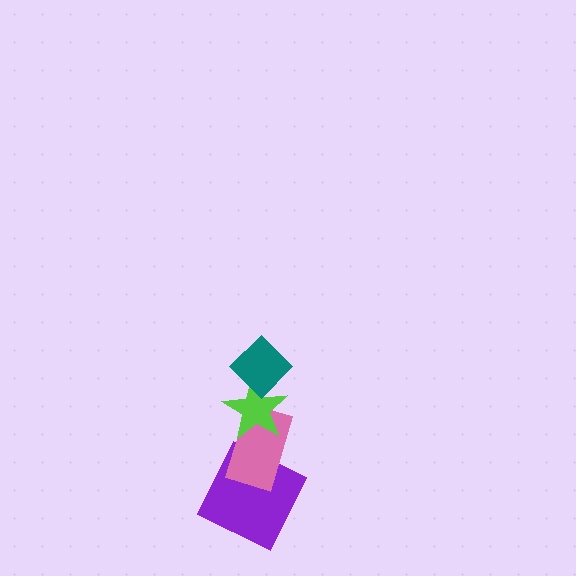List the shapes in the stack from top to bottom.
From top to bottom: the teal diamond, the lime star, the pink rectangle, the purple square.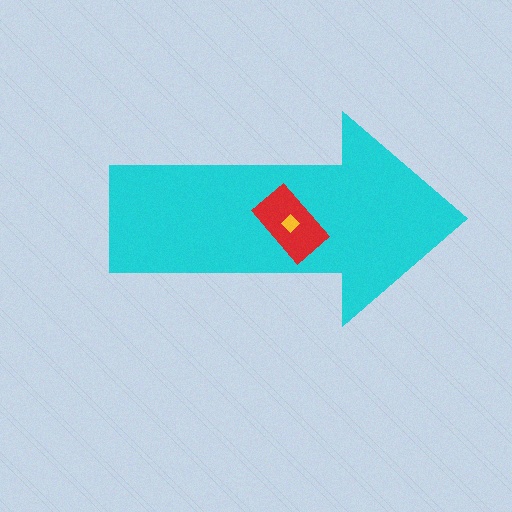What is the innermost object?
The yellow diamond.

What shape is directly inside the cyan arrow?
The red rectangle.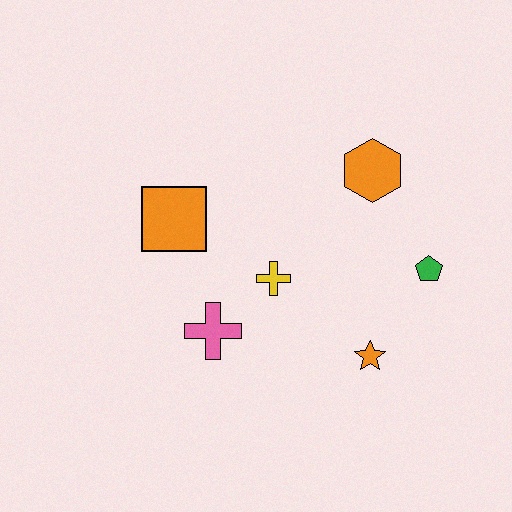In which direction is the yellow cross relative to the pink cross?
The yellow cross is to the right of the pink cross.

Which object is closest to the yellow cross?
The pink cross is closest to the yellow cross.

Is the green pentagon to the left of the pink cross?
No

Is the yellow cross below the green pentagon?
Yes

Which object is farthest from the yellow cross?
The green pentagon is farthest from the yellow cross.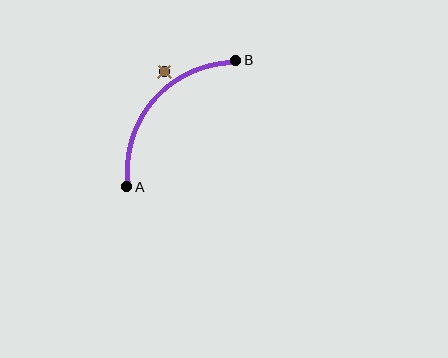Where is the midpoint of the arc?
The arc midpoint is the point on the curve farthest from the straight line joining A and B. It sits above and to the left of that line.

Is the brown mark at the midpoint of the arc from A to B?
No — the brown mark does not lie on the arc at all. It sits slightly outside the curve.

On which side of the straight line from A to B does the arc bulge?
The arc bulges above and to the left of the straight line connecting A and B.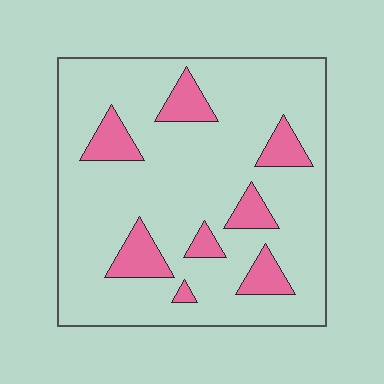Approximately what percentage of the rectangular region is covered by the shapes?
Approximately 15%.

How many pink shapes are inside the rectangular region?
8.